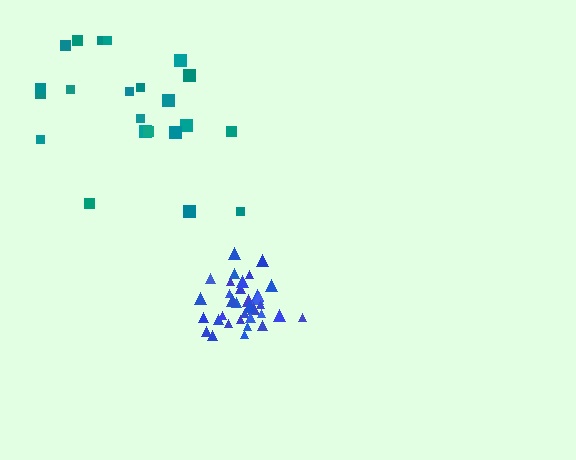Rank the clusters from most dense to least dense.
blue, teal.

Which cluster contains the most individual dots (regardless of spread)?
Blue (35).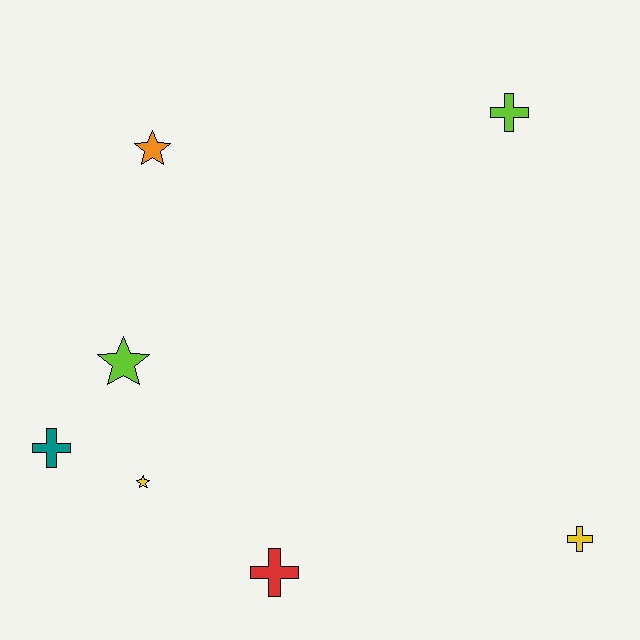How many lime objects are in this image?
There are 2 lime objects.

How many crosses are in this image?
There are 4 crosses.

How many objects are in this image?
There are 7 objects.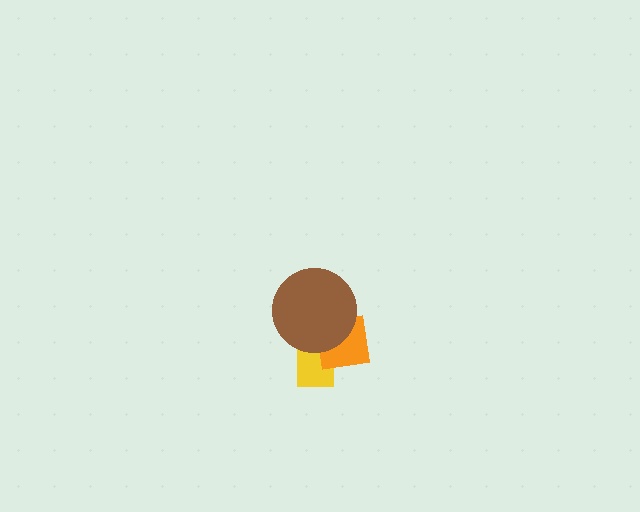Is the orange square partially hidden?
Yes, it is partially covered by another shape.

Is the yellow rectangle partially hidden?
Yes, it is partially covered by another shape.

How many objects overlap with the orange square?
2 objects overlap with the orange square.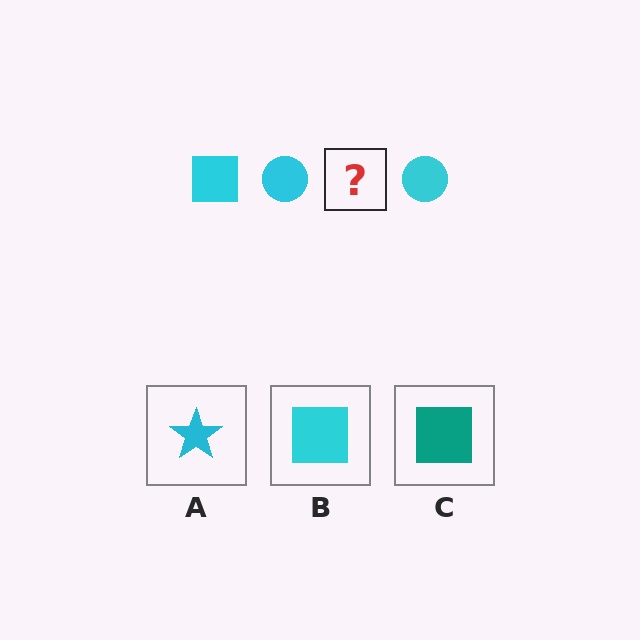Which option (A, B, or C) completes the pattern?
B.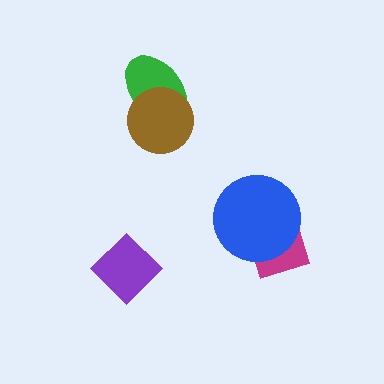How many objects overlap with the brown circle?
1 object overlaps with the brown circle.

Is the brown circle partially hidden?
No, no other shape covers it.